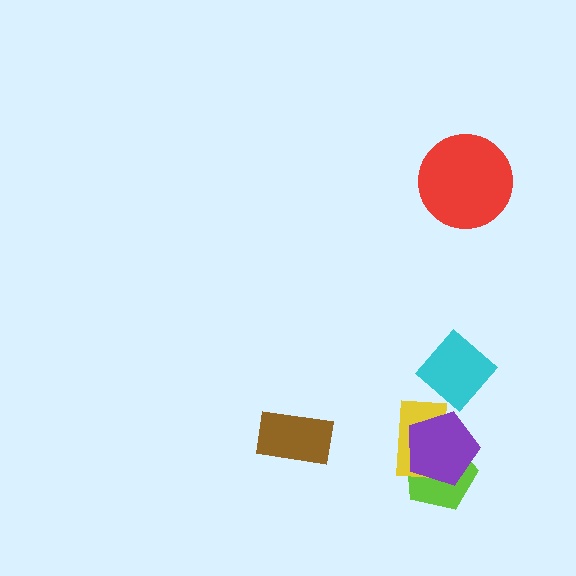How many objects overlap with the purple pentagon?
2 objects overlap with the purple pentagon.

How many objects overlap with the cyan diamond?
0 objects overlap with the cyan diamond.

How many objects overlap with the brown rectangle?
0 objects overlap with the brown rectangle.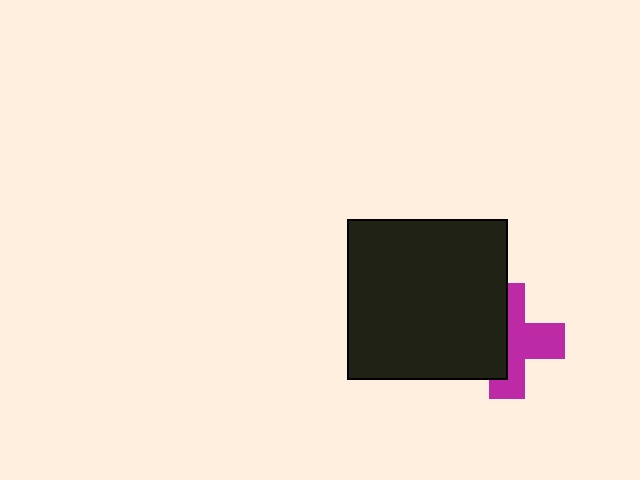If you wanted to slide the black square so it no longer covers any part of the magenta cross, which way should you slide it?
Slide it left — that is the most direct way to separate the two shapes.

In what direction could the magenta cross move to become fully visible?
The magenta cross could move right. That would shift it out from behind the black square entirely.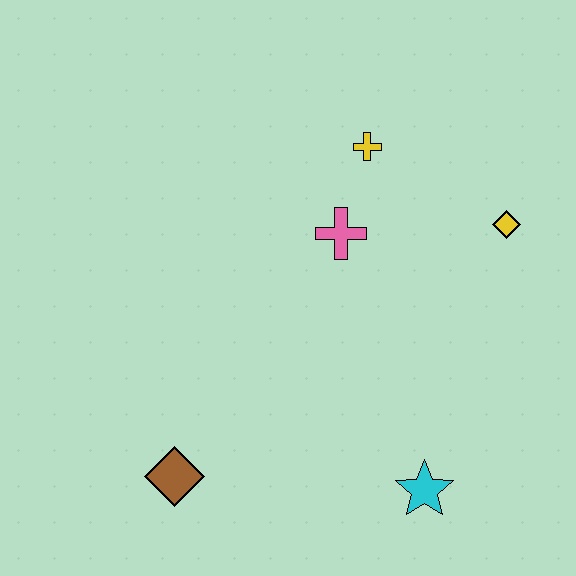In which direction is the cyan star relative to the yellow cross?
The cyan star is below the yellow cross.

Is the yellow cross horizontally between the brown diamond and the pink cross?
No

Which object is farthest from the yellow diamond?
The brown diamond is farthest from the yellow diamond.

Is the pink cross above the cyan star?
Yes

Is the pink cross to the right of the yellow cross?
No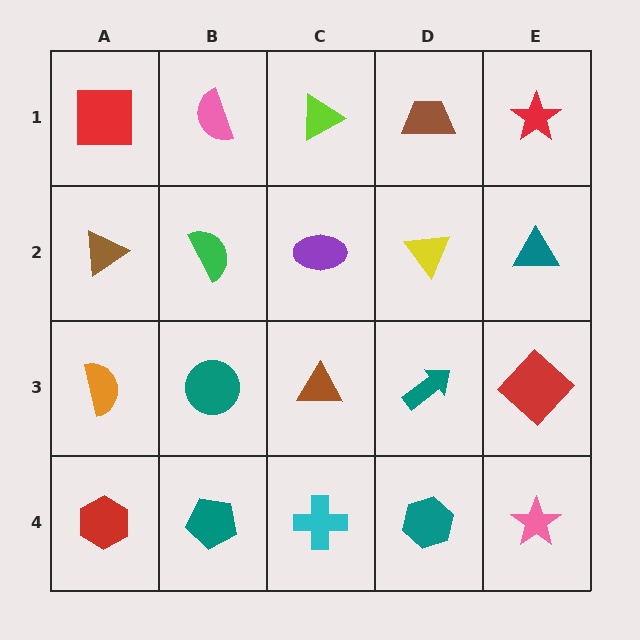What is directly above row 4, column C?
A brown triangle.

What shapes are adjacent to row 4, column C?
A brown triangle (row 3, column C), a teal pentagon (row 4, column B), a teal hexagon (row 4, column D).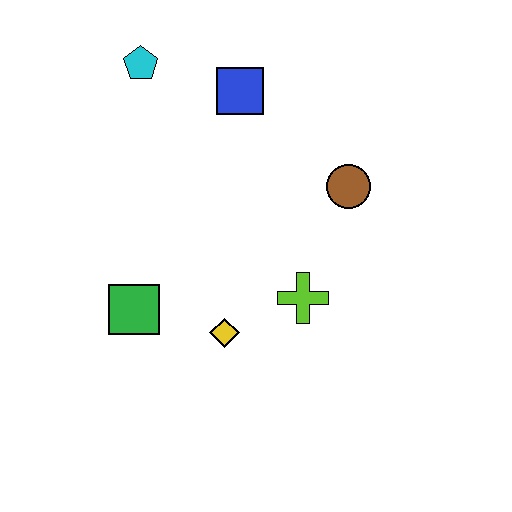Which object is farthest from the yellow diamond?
The cyan pentagon is farthest from the yellow diamond.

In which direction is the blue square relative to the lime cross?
The blue square is above the lime cross.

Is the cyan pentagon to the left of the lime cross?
Yes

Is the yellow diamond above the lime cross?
No